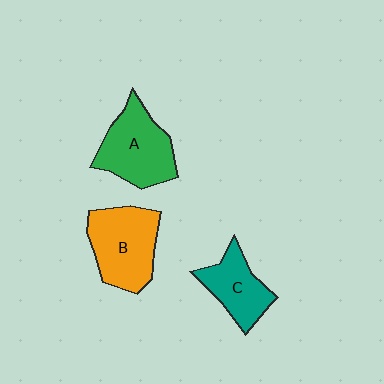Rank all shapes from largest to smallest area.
From largest to smallest: B (orange), A (green), C (teal).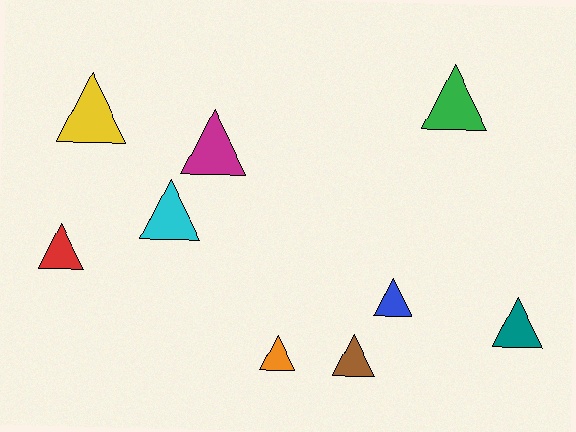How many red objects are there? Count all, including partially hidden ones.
There is 1 red object.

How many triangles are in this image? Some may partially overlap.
There are 9 triangles.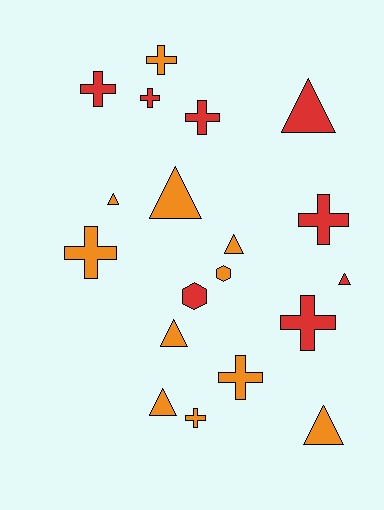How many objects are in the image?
There are 19 objects.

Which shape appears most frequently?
Cross, with 9 objects.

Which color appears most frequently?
Orange, with 11 objects.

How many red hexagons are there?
There is 1 red hexagon.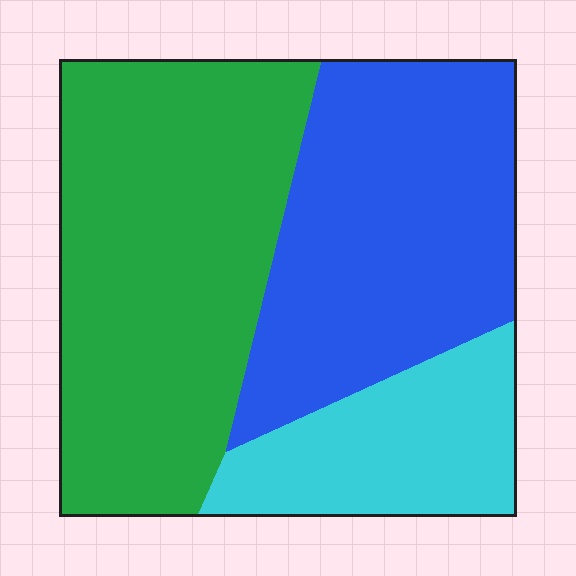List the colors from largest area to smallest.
From largest to smallest: green, blue, cyan.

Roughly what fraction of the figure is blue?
Blue takes up about three eighths (3/8) of the figure.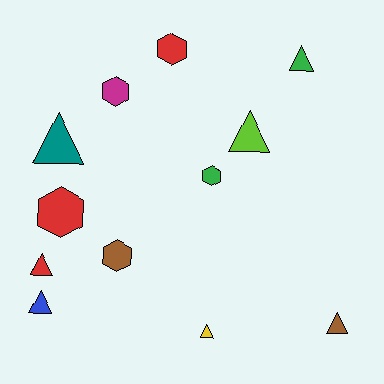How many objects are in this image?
There are 12 objects.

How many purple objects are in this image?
There are no purple objects.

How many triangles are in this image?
There are 7 triangles.